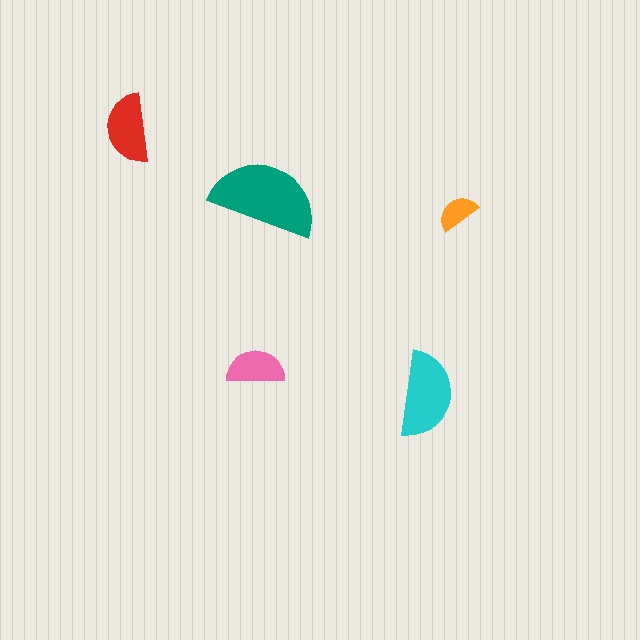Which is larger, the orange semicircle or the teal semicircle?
The teal one.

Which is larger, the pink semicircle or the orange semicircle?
The pink one.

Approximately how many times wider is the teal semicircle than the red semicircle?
About 1.5 times wider.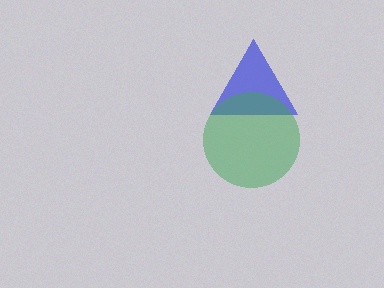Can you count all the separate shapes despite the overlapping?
Yes, there are 2 separate shapes.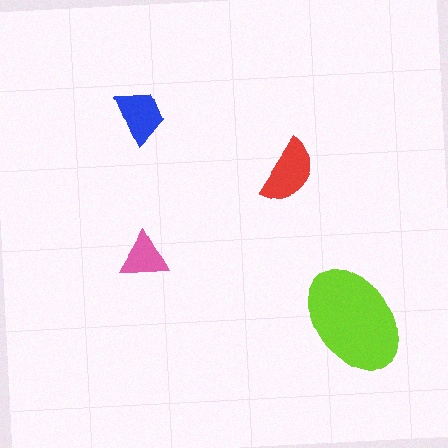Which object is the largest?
The lime ellipse.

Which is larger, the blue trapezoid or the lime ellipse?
The lime ellipse.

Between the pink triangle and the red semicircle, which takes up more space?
The red semicircle.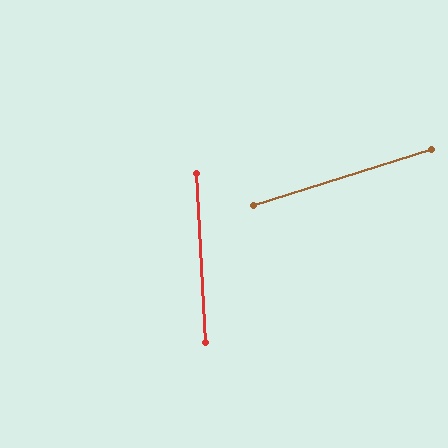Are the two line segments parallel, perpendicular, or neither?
Neither parallel nor perpendicular — they differ by about 75°.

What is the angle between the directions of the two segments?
Approximately 75 degrees.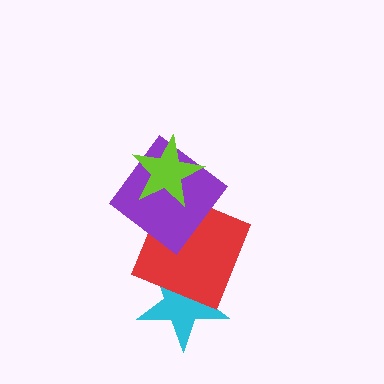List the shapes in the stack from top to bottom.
From top to bottom: the lime star, the purple diamond, the red square, the cyan star.